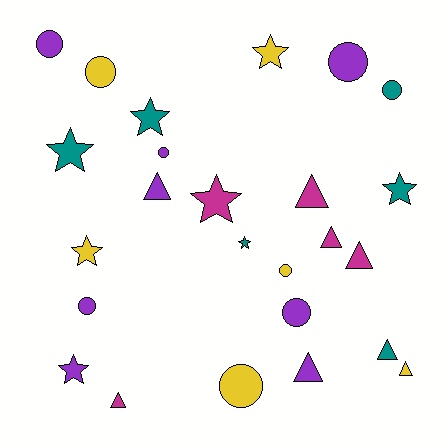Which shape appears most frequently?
Circle, with 9 objects.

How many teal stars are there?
There are 4 teal stars.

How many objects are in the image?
There are 25 objects.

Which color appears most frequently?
Purple, with 8 objects.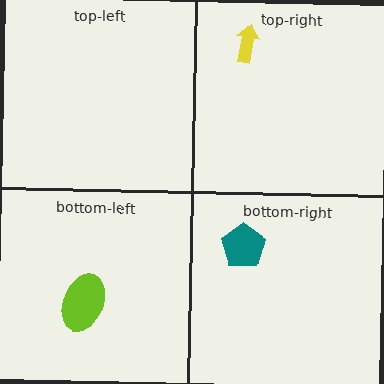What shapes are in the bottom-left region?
The lime ellipse.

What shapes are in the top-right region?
The yellow arrow.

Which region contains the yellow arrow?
The top-right region.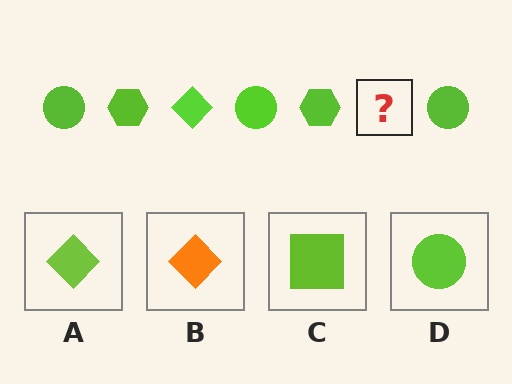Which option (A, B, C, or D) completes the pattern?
A.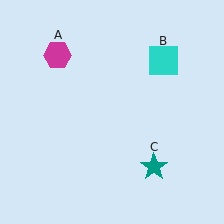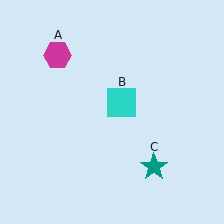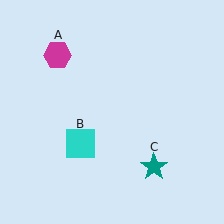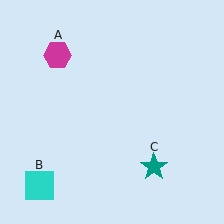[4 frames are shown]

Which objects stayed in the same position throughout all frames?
Magenta hexagon (object A) and teal star (object C) remained stationary.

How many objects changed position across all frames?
1 object changed position: cyan square (object B).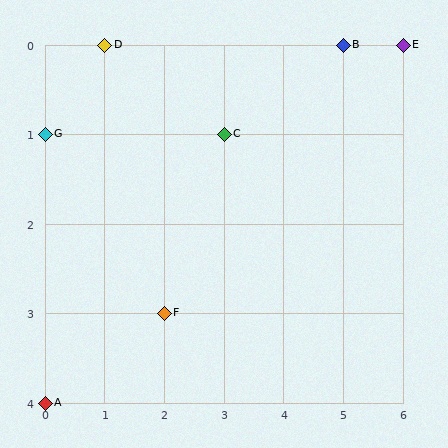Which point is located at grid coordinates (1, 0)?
Point D is at (1, 0).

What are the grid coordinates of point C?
Point C is at grid coordinates (3, 1).